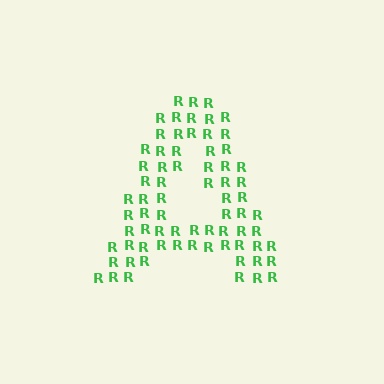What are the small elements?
The small elements are letter R's.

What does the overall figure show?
The overall figure shows the letter A.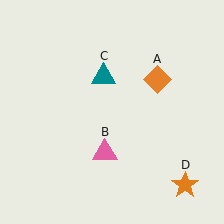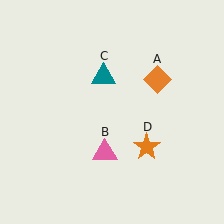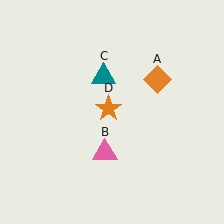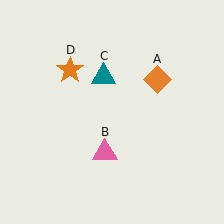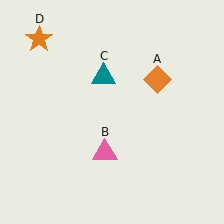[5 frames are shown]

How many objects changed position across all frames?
1 object changed position: orange star (object D).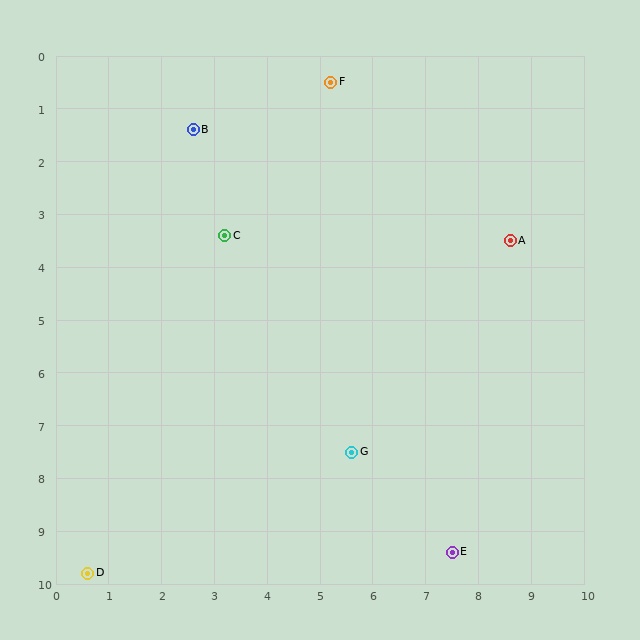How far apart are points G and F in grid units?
Points G and F are about 7.0 grid units apart.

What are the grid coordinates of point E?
Point E is at approximately (7.5, 9.4).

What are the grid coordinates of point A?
Point A is at approximately (8.6, 3.5).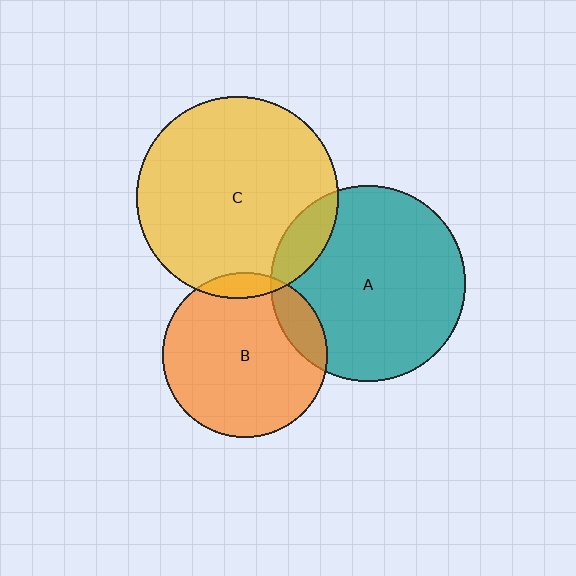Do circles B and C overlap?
Yes.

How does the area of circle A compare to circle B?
Approximately 1.4 times.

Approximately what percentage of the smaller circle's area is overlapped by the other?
Approximately 5%.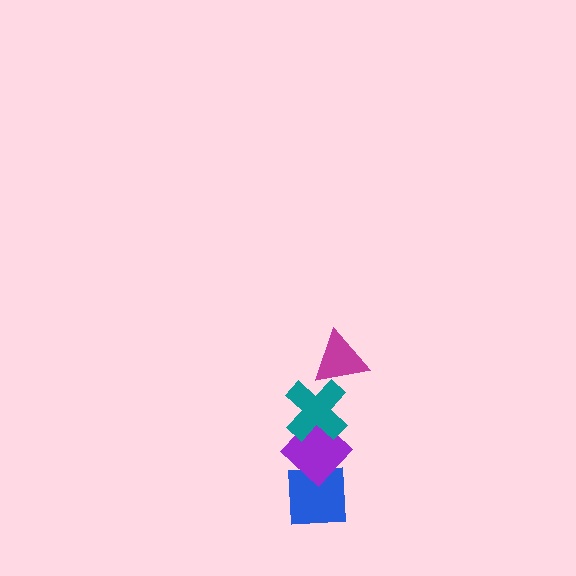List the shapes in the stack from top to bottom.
From top to bottom: the magenta triangle, the teal cross, the purple diamond, the blue square.